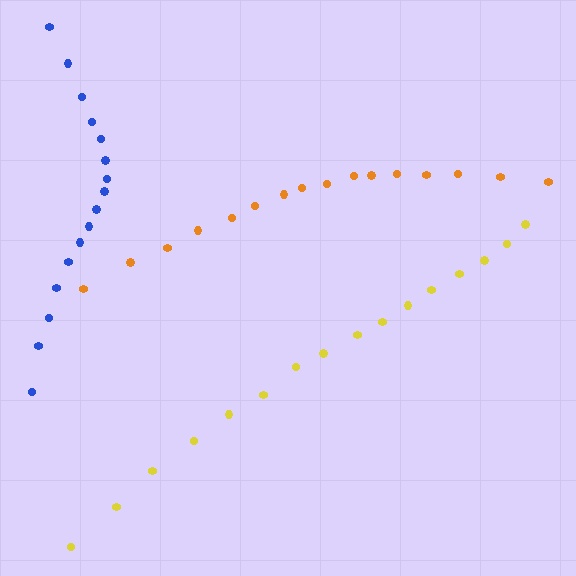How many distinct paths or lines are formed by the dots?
There are 3 distinct paths.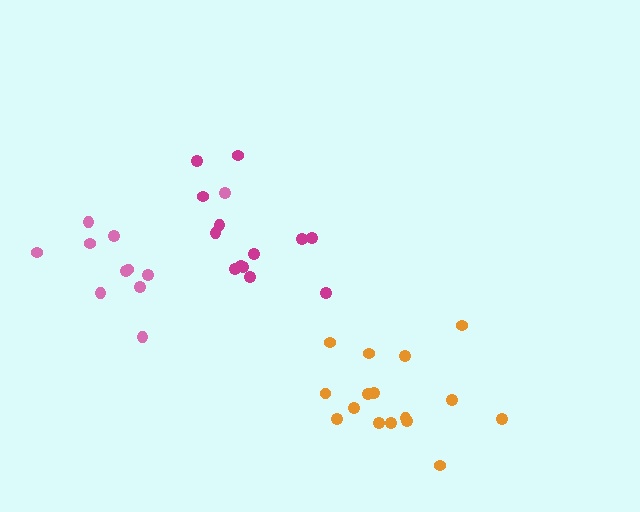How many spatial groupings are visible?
There are 3 spatial groupings.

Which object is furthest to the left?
The pink cluster is leftmost.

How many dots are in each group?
Group 1: 16 dots, Group 2: 13 dots, Group 3: 11 dots (40 total).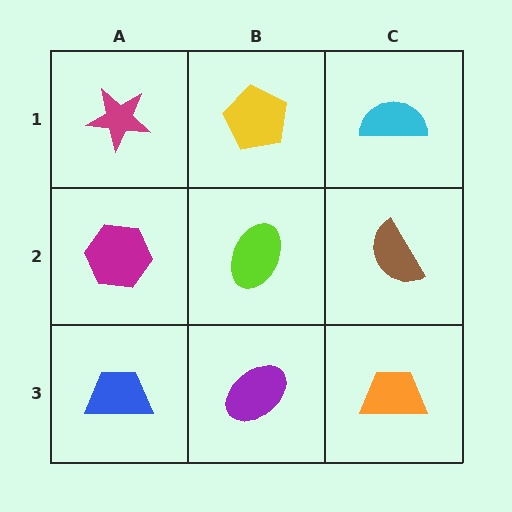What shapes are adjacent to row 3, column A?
A magenta hexagon (row 2, column A), a purple ellipse (row 3, column B).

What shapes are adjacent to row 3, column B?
A lime ellipse (row 2, column B), a blue trapezoid (row 3, column A), an orange trapezoid (row 3, column C).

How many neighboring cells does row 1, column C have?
2.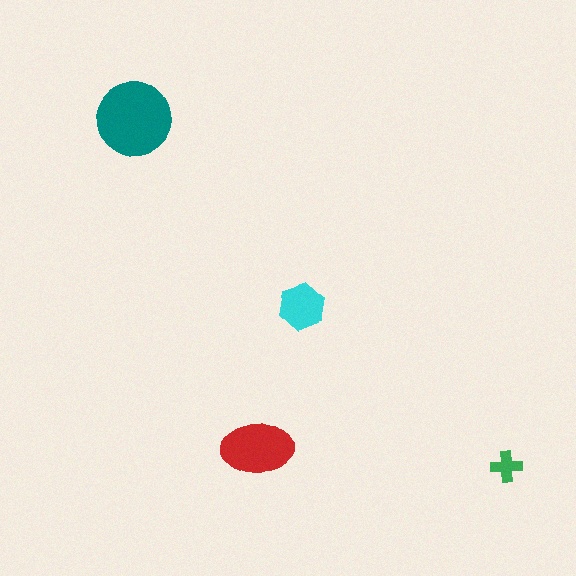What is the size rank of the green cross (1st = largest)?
4th.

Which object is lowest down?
The green cross is bottommost.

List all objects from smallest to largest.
The green cross, the cyan hexagon, the red ellipse, the teal circle.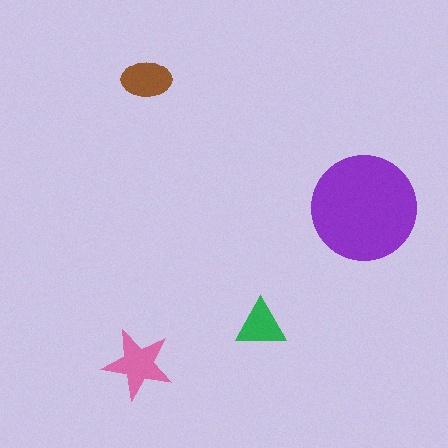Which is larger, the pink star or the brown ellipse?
The pink star.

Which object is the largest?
The purple circle.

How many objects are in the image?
There are 4 objects in the image.